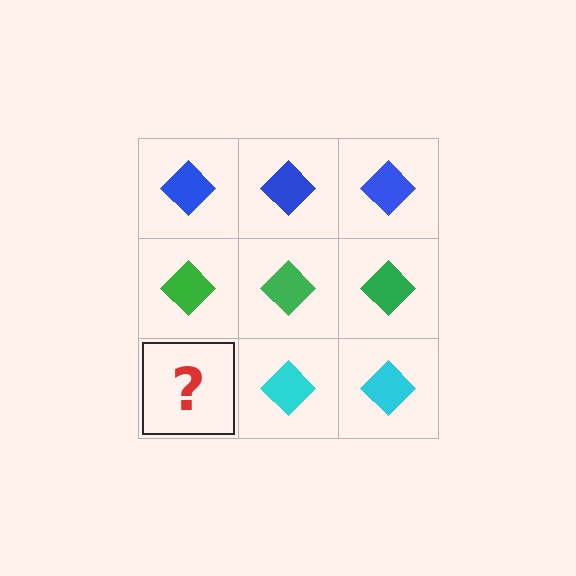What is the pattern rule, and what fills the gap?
The rule is that each row has a consistent color. The gap should be filled with a cyan diamond.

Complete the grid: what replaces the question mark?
The question mark should be replaced with a cyan diamond.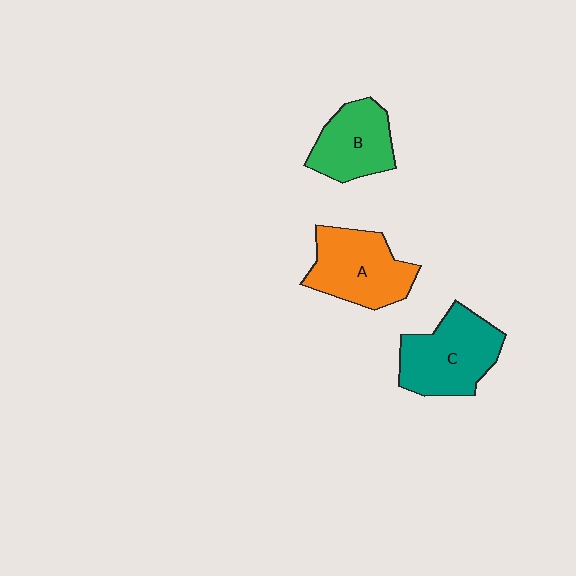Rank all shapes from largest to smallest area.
From largest to smallest: C (teal), A (orange), B (green).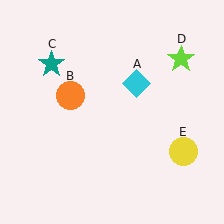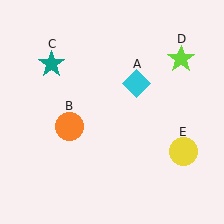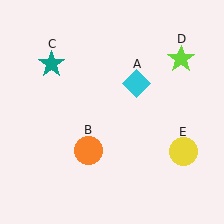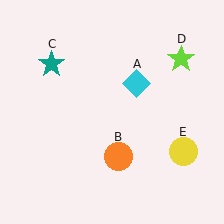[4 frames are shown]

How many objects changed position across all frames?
1 object changed position: orange circle (object B).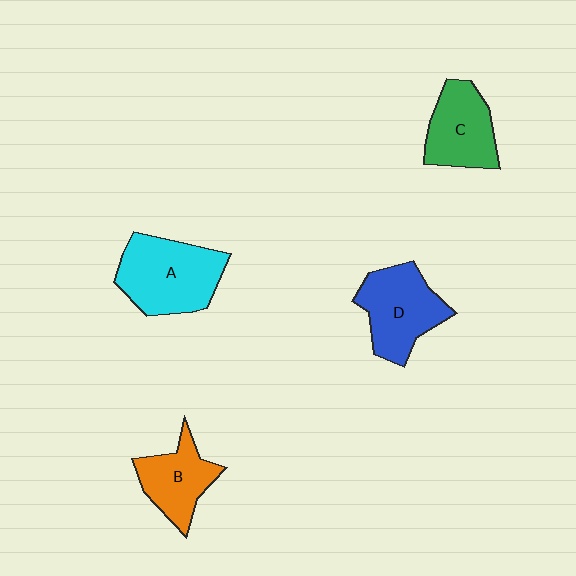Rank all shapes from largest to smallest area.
From largest to smallest: A (cyan), D (blue), C (green), B (orange).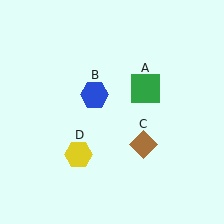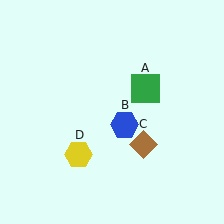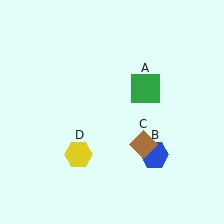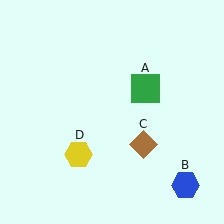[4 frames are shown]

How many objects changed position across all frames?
1 object changed position: blue hexagon (object B).